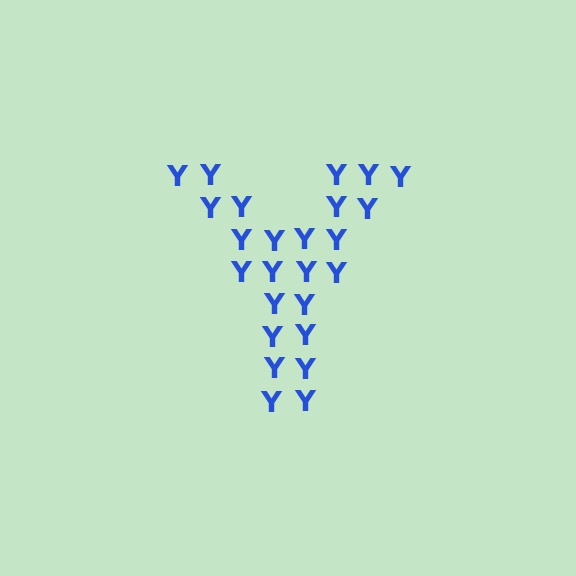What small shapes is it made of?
It is made of small letter Y's.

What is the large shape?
The large shape is the letter Y.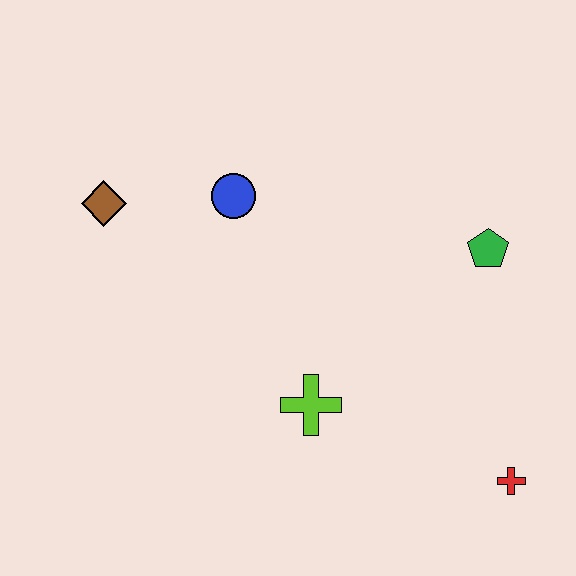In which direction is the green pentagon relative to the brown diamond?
The green pentagon is to the right of the brown diamond.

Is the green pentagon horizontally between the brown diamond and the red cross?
Yes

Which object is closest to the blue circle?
The brown diamond is closest to the blue circle.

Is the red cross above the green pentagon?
No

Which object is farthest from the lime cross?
The brown diamond is farthest from the lime cross.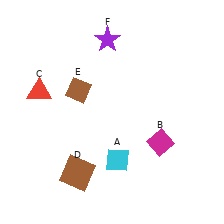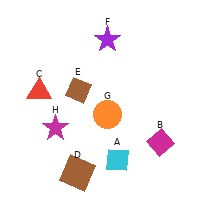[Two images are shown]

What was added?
An orange circle (G), a magenta star (H) were added in Image 2.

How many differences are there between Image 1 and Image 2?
There are 2 differences between the two images.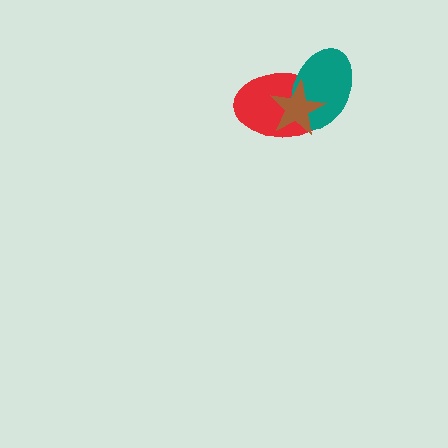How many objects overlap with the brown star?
2 objects overlap with the brown star.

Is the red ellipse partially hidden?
Yes, it is partially covered by another shape.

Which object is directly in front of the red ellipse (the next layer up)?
The teal ellipse is directly in front of the red ellipse.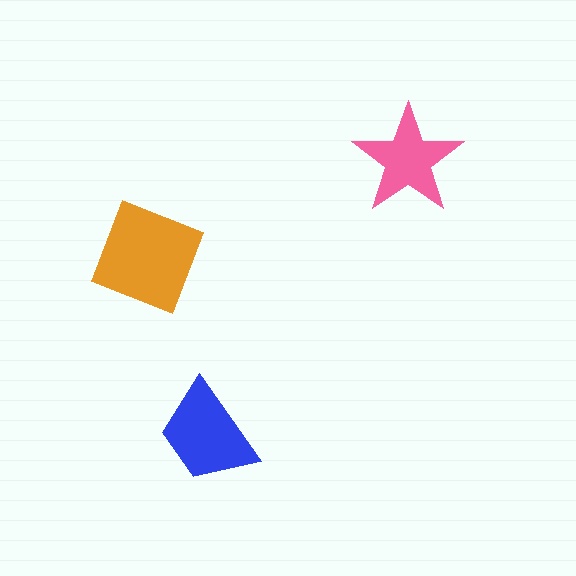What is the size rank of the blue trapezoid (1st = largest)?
2nd.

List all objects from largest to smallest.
The orange square, the blue trapezoid, the pink star.